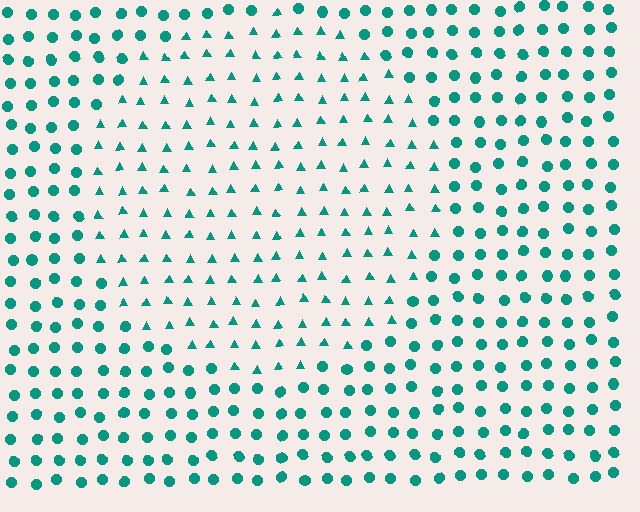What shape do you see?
I see a circle.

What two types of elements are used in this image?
The image uses triangles inside the circle region and circles outside it.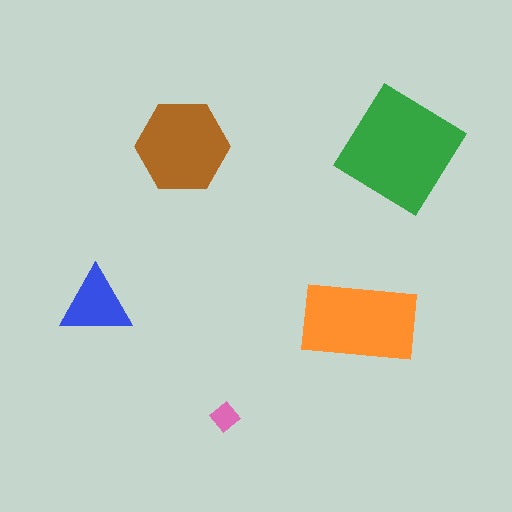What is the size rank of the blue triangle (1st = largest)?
4th.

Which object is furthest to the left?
The blue triangle is leftmost.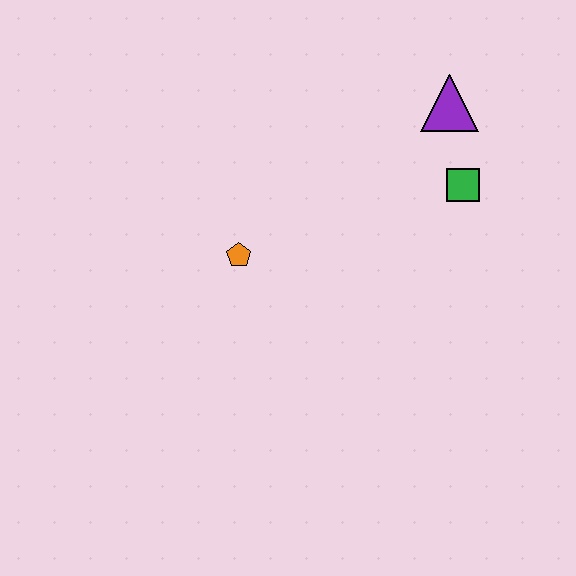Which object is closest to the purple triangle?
The green square is closest to the purple triangle.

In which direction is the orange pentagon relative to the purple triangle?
The orange pentagon is to the left of the purple triangle.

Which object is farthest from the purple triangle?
The orange pentagon is farthest from the purple triangle.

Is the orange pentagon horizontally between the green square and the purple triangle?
No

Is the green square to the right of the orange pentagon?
Yes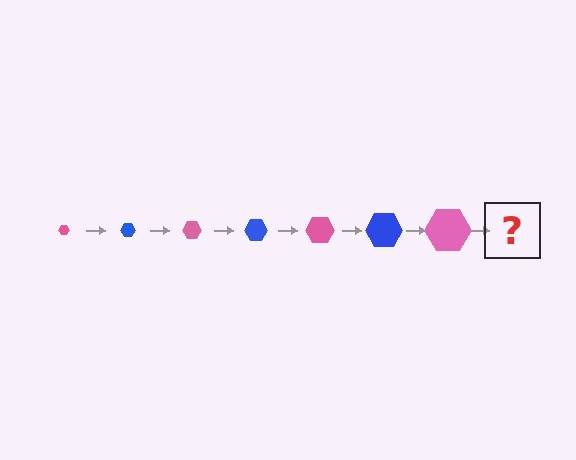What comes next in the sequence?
The next element should be a blue hexagon, larger than the previous one.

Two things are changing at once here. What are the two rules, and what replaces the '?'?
The two rules are that the hexagon grows larger each step and the color cycles through pink and blue. The '?' should be a blue hexagon, larger than the previous one.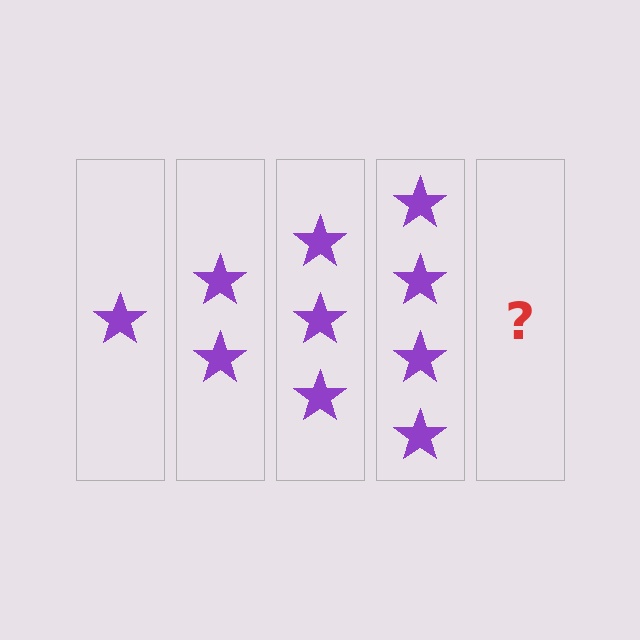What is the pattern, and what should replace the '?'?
The pattern is that each step adds one more star. The '?' should be 5 stars.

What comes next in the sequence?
The next element should be 5 stars.